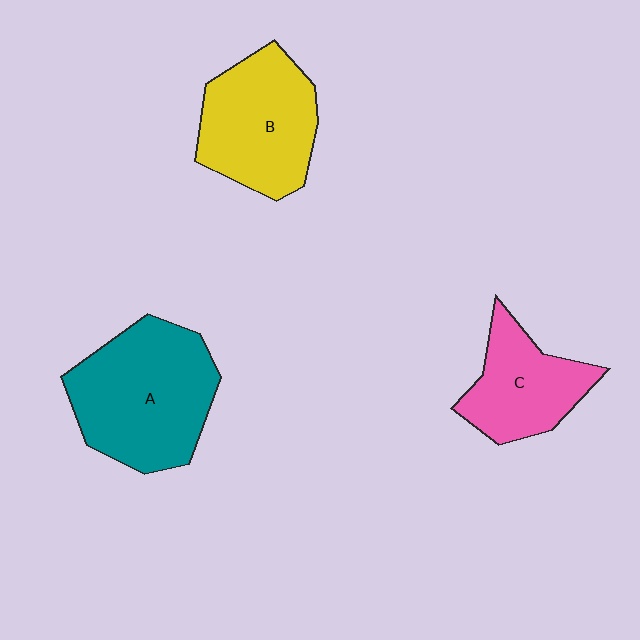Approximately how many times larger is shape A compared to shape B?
Approximately 1.2 times.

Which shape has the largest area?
Shape A (teal).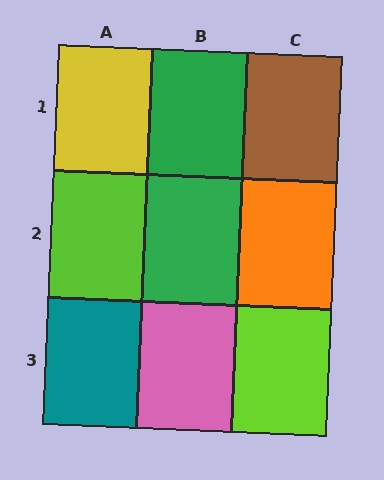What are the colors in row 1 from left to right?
Yellow, green, brown.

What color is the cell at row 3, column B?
Pink.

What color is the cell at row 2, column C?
Orange.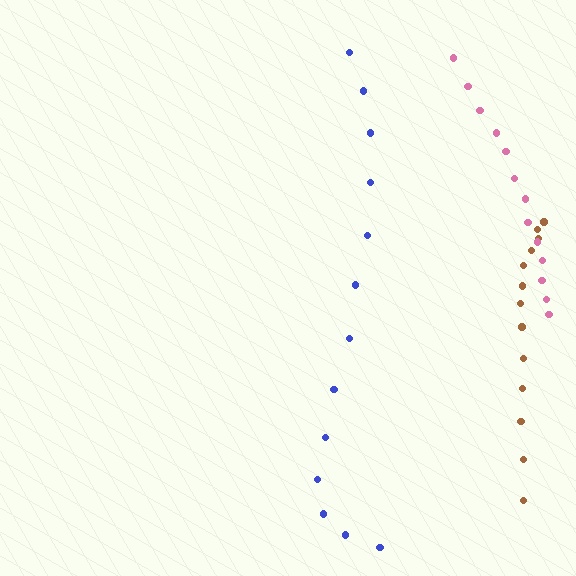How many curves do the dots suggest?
There are 3 distinct paths.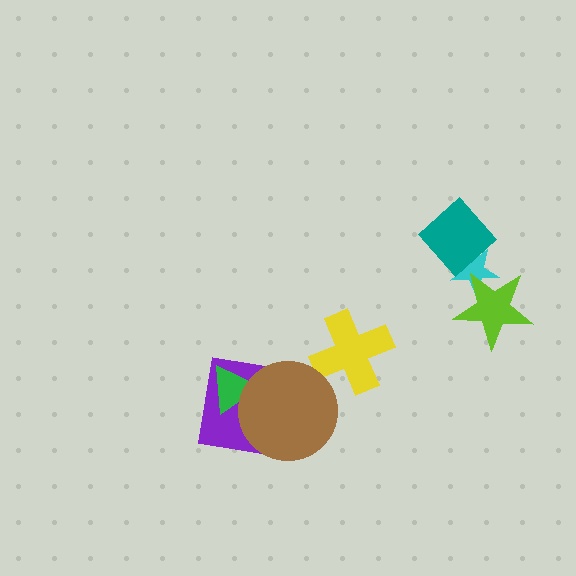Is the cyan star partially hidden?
Yes, it is partially covered by another shape.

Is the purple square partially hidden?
Yes, it is partially covered by another shape.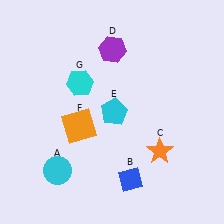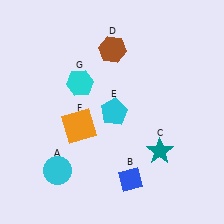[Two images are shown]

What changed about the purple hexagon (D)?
In Image 1, D is purple. In Image 2, it changed to brown.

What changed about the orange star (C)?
In Image 1, C is orange. In Image 2, it changed to teal.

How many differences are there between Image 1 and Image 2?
There are 2 differences between the two images.